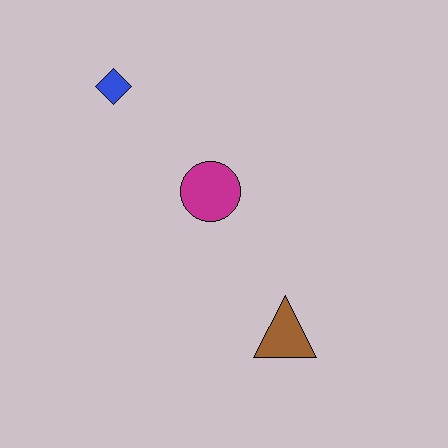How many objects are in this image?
There are 3 objects.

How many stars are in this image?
There are no stars.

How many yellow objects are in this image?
There are no yellow objects.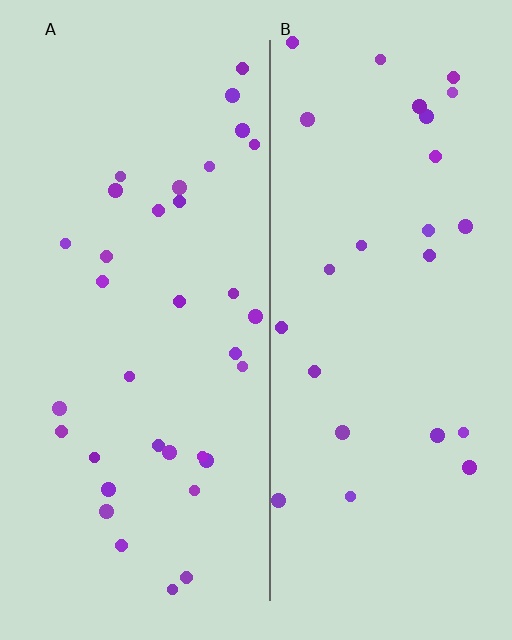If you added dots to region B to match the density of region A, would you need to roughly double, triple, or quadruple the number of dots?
Approximately double.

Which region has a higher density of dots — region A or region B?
A (the left).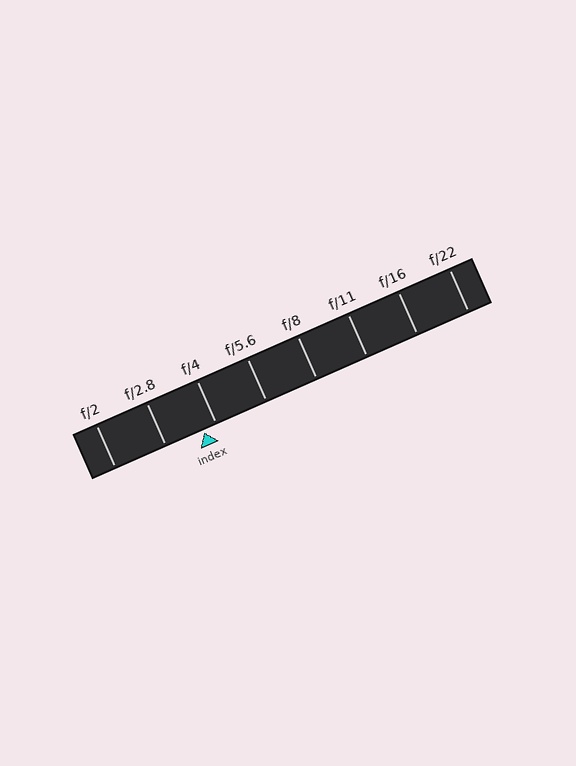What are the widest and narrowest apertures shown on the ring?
The widest aperture shown is f/2 and the narrowest is f/22.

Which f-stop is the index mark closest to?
The index mark is closest to f/4.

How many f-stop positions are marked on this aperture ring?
There are 8 f-stop positions marked.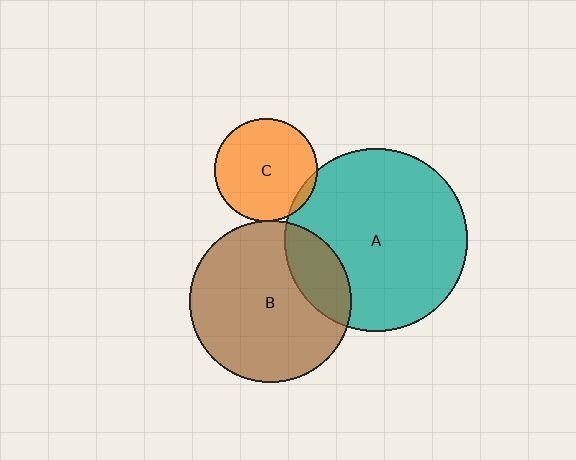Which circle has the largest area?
Circle A (teal).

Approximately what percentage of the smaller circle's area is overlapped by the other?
Approximately 20%.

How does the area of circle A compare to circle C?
Approximately 3.2 times.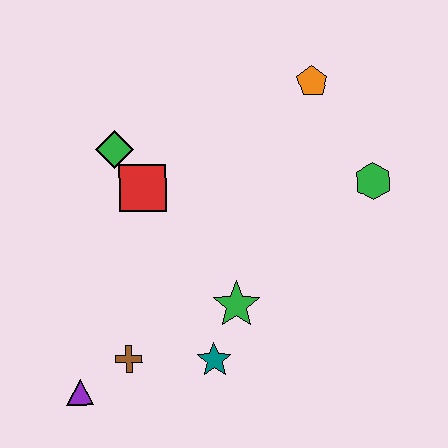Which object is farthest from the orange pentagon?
The purple triangle is farthest from the orange pentagon.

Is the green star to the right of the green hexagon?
No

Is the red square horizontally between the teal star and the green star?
No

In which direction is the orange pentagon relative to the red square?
The orange pentagon is to the right of the red square.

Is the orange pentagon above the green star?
Yes